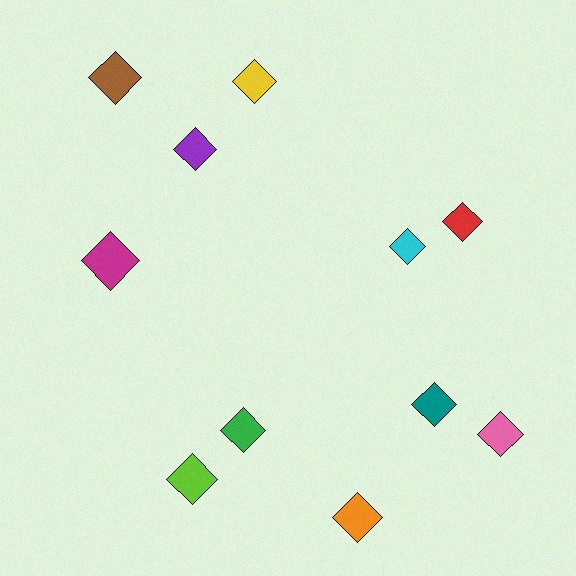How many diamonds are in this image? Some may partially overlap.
There are 11 diamonds.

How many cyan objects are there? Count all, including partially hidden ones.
There is 1 cyan object.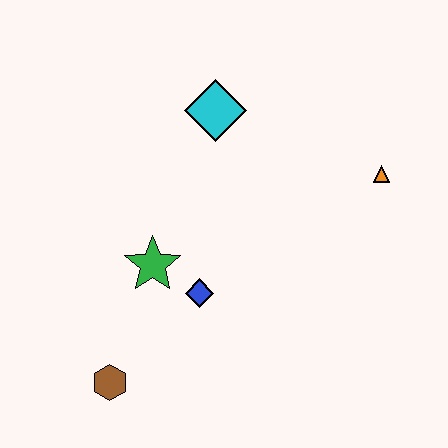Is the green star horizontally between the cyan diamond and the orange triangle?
No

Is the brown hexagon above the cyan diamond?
No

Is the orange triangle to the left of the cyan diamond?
No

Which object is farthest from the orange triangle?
The brown hexagon is farthest from the orange triangle.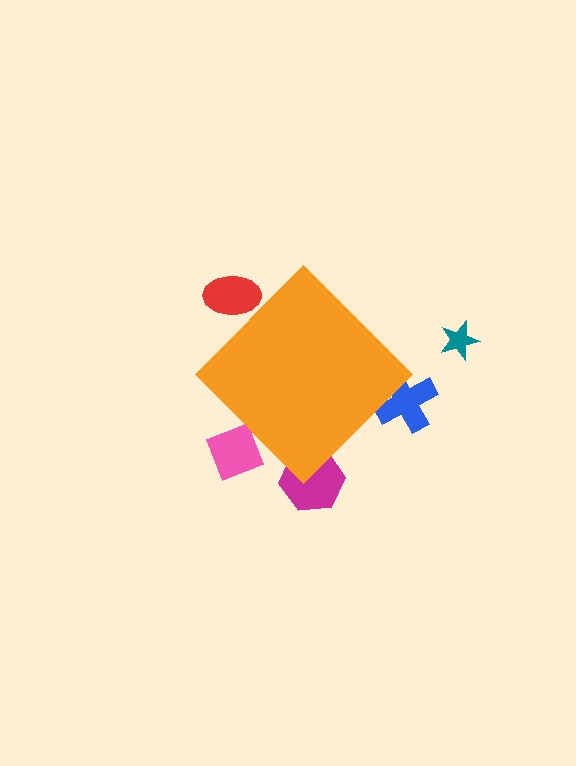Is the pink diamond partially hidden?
Yes, the pink diamond is partially hidden behind the orange diamond.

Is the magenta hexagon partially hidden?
Yes, the magenta hexagon is partially hidden behind the orange diamond.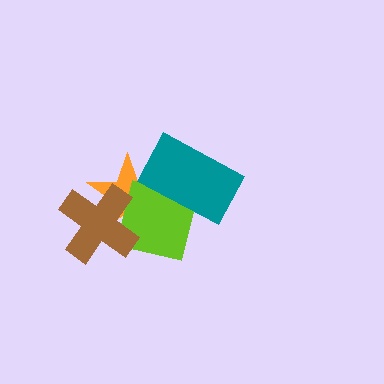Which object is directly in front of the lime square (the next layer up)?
The brown cross is directly in front of the lime square.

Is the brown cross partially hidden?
No, no other shape covers it.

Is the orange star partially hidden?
Yes, it is partially covered by another shape.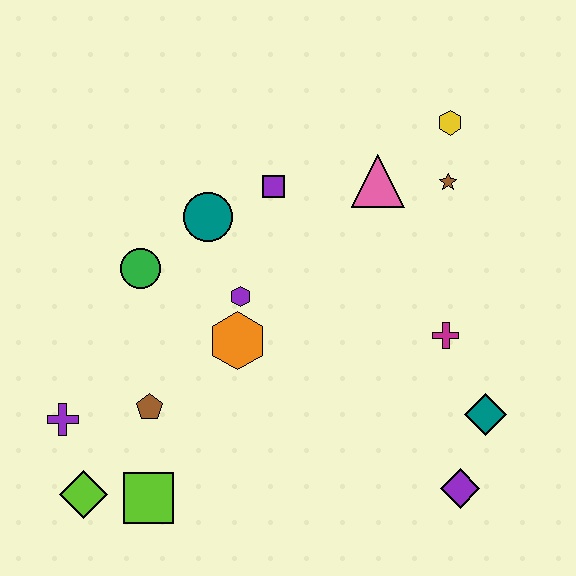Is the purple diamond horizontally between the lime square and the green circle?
No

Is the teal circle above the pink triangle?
No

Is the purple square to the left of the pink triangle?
Yes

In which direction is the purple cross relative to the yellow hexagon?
The purple cross is to the left of the yellow hexagon.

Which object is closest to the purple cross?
The lime diamond is closest to the purple cross.